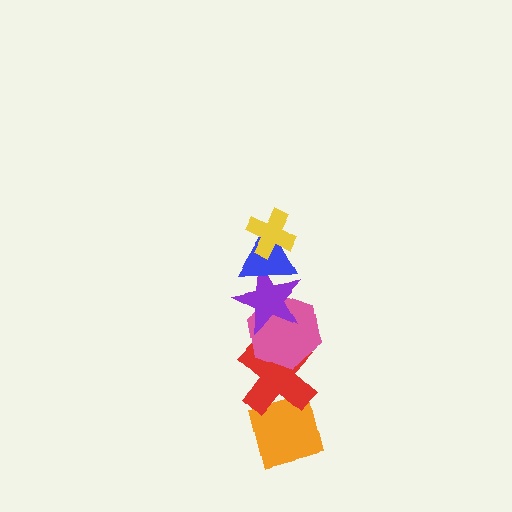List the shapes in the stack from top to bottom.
From top to bottom: the yellow cross, the blue triangle, the purple star, the pink hexagon, the red cross, the orange square.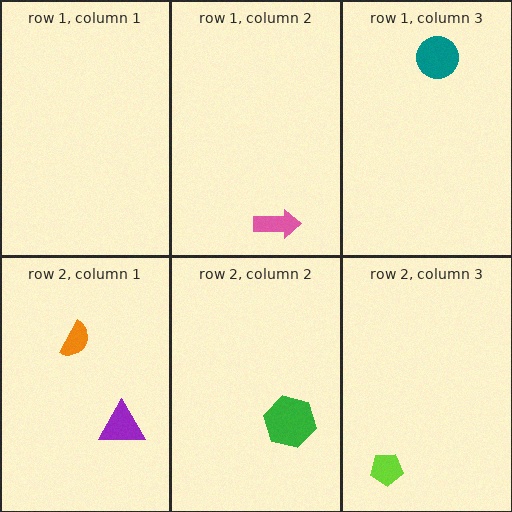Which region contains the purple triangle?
The row 2, column 1 region.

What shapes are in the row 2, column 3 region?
The lime pentagon.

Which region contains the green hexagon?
The row 2, column 2 region.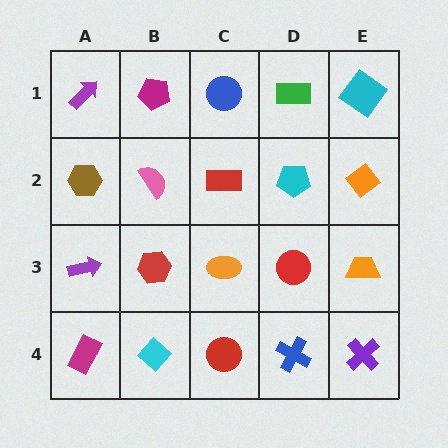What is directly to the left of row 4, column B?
A magenta rectangle.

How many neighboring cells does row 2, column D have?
4.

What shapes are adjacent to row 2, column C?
A blue circle (row 1, column C), an orange ellipse (row 3, column C), a pink semicircle (row 2, column B), a cyan pentagon (row 2, column D).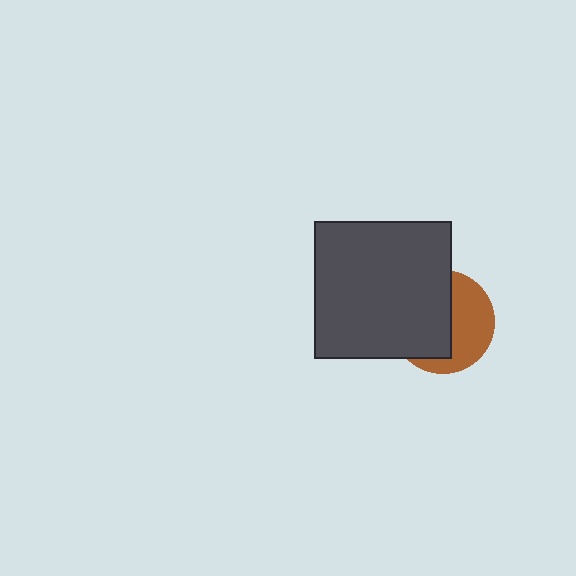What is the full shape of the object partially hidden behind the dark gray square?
The partially hidden object is a brown circle.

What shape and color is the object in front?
The object in front is a dark gray square.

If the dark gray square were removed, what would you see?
You would see the complete brown circle.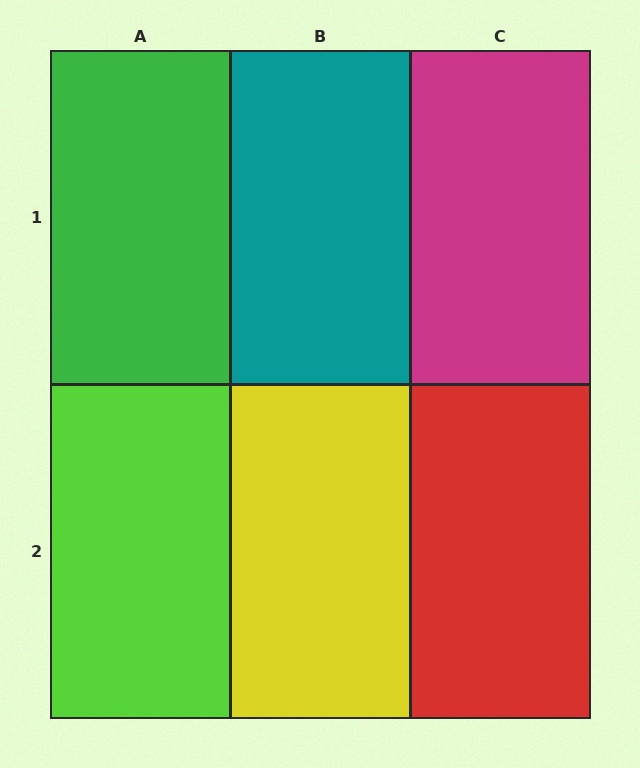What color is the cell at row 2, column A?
Lime.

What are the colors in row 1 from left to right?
Green, teal, magenta.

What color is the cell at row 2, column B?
Yellow.